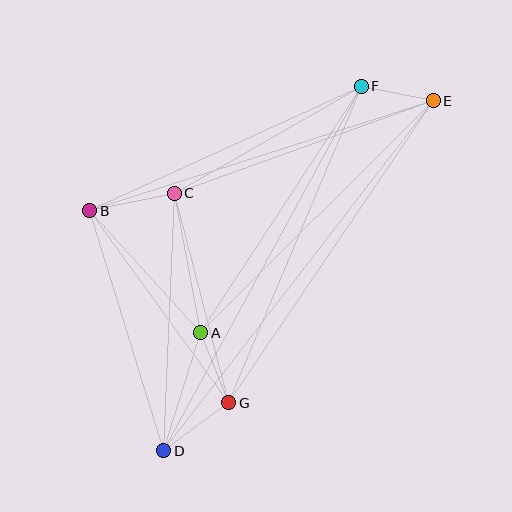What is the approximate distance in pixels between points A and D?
The distance between A and D is approximately 124 pixels.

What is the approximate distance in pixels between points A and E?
The distance between A and E is approximately 328 pixels.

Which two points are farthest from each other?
Points D and E are farthest from each other.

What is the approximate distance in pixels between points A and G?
The distance between A and G is approximately 76 pixels.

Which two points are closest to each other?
Points E and F are closest to each other.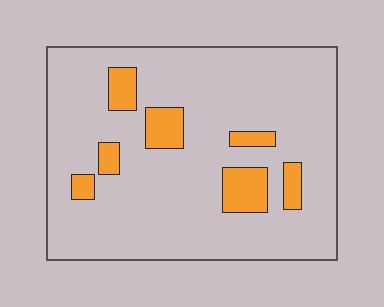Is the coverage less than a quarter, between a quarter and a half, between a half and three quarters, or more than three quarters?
Less than a quarter.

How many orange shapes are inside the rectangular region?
7.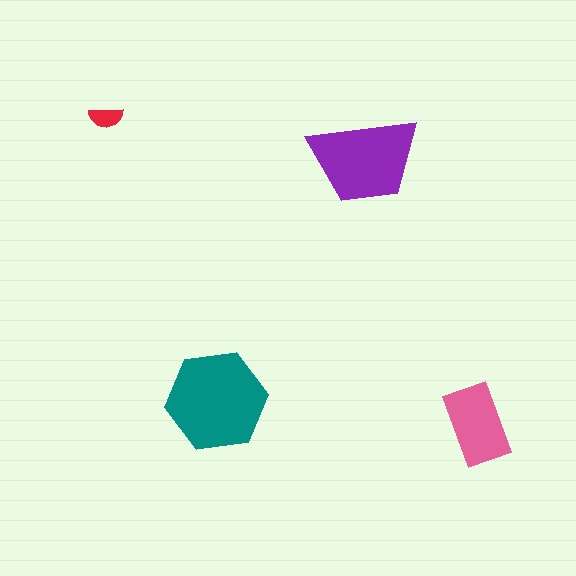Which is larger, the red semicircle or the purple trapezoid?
The purple trapezoid.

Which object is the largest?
The teal hexagon.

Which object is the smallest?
The red semicircle.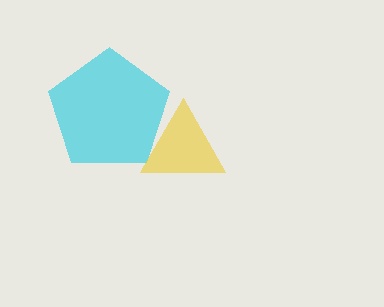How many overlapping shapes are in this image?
There are 2 overlapping shapes in the image.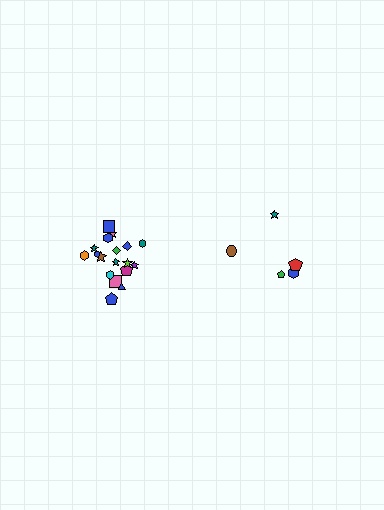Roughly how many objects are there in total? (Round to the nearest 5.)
Roughly 25 objects in total.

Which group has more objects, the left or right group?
The left group.